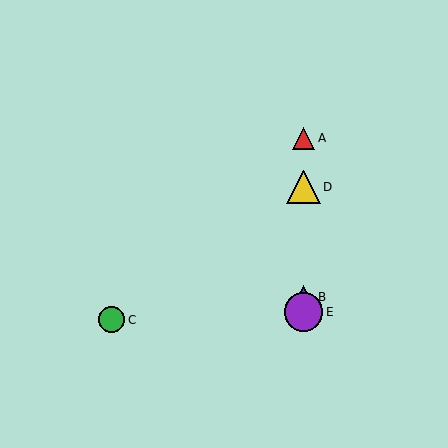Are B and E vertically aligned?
Yes, both are at x≈304.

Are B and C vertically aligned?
No, B is at x≈304 and C is at x≈112.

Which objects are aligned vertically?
Objects A, B, D, E are aligned vertically.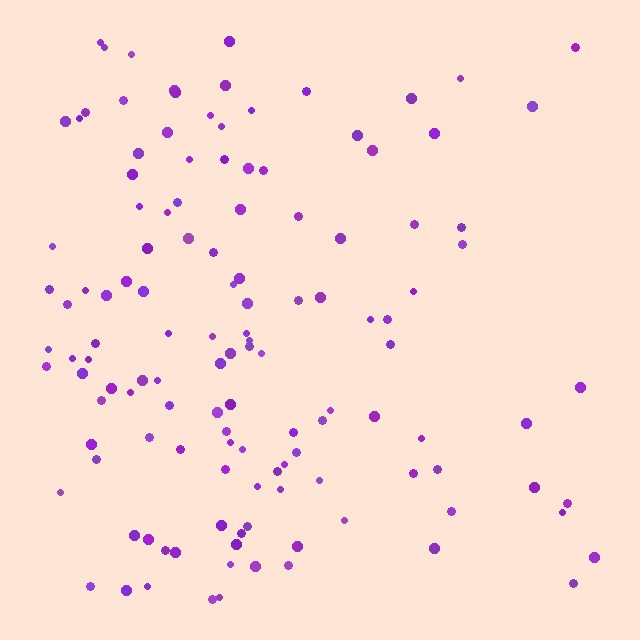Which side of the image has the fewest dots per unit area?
The right.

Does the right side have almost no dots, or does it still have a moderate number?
Still a moderate number, just noticeably fewer than the left.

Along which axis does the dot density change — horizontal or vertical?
Horizontal.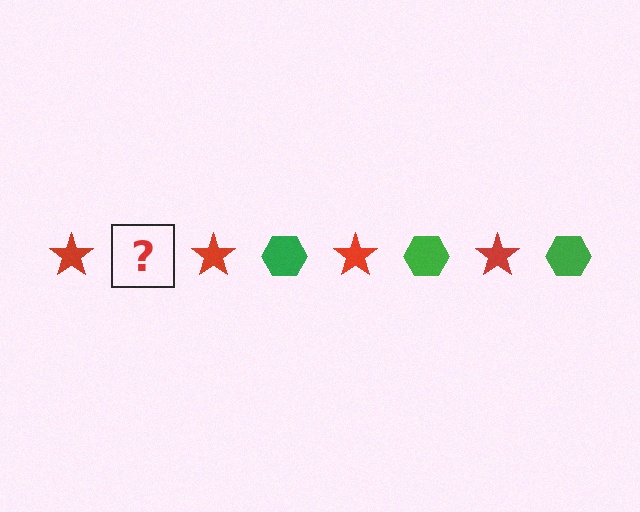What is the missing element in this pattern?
The missing element is a green hexagon.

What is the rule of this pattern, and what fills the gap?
The rule is that the pattern alternates between red star and green hexagon. The gap should be filled with a green hexagon.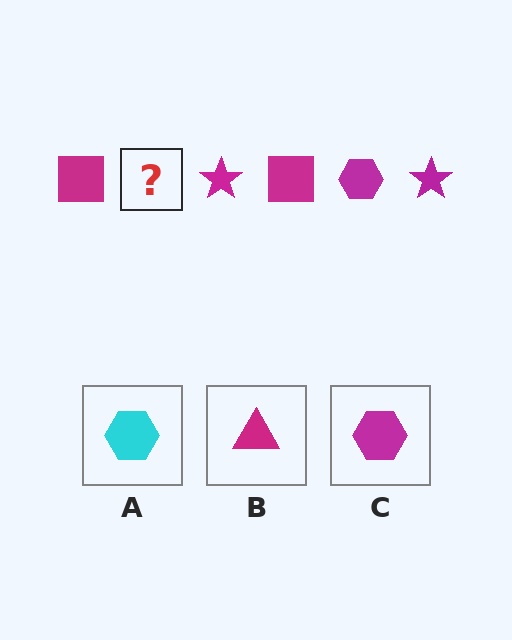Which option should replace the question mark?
Option C.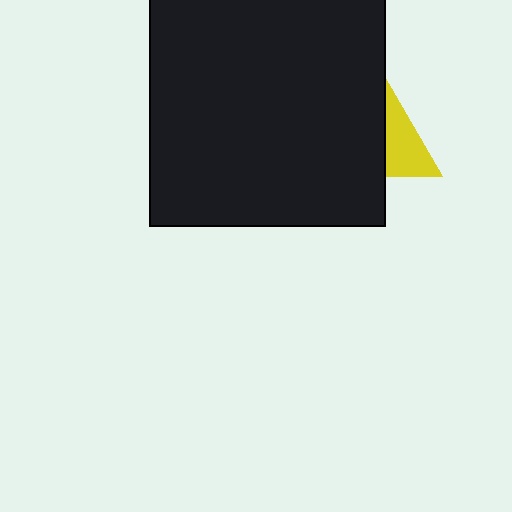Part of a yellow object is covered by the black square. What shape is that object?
It is a triangle.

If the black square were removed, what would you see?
You would see the complete yellow triangle.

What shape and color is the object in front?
The object in front is a black square.